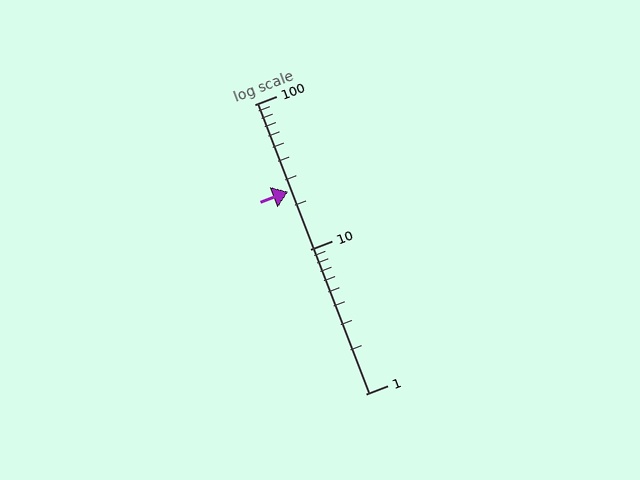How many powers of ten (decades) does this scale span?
The scale spans 2 decades, from 1 to 100.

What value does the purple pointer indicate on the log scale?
The pointer indicates approximately 25.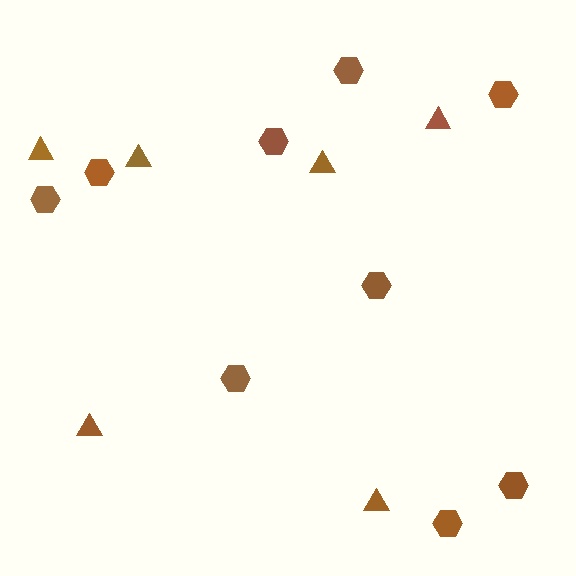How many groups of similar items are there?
There are 2 groups: one group of triangles (6) and one group of hexagons (9).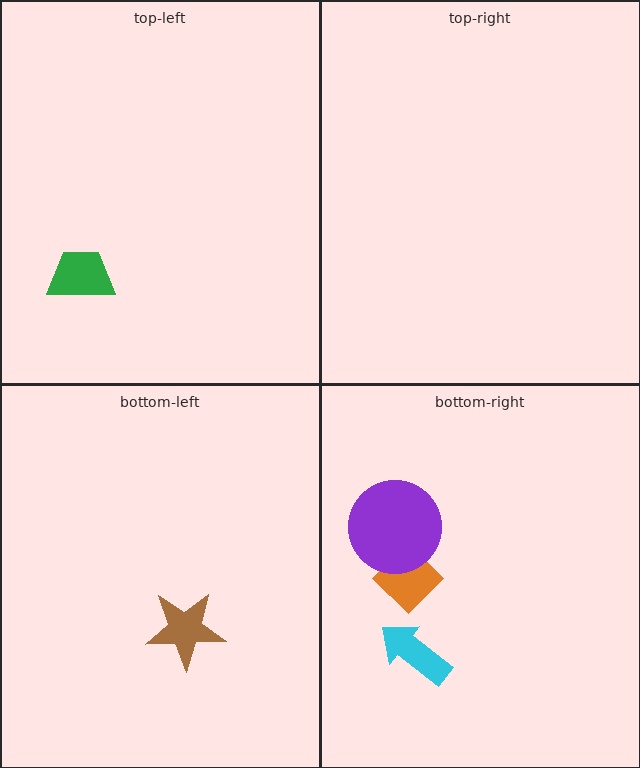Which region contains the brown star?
The bottom-left region.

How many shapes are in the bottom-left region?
1.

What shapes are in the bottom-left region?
The brown star.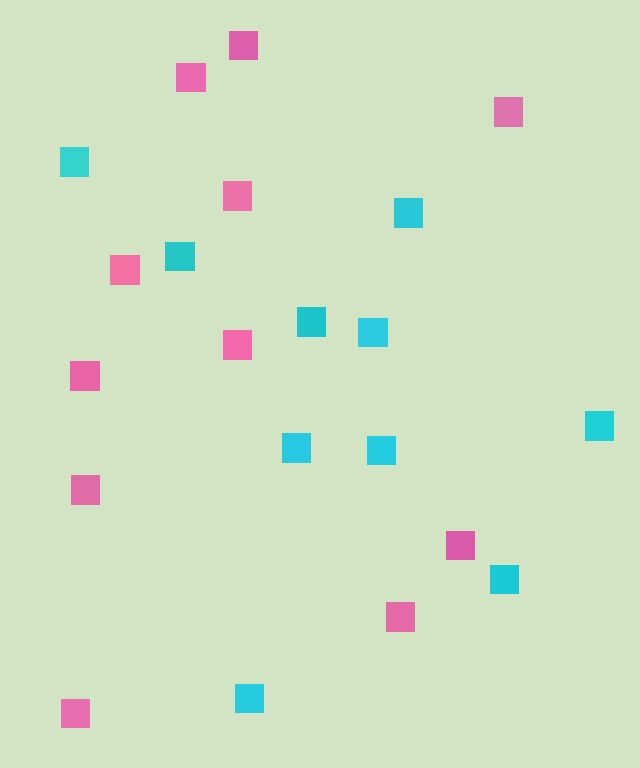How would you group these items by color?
There are 2 groups: one group of cyan squares (10) and one group of pink squares (11).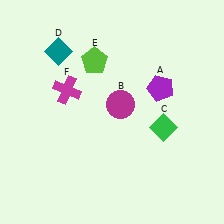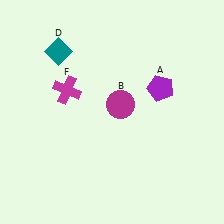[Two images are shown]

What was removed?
The green diamond (C), the lime pentagon (E) were removed in Image 2.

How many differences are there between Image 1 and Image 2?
There are 2 differences between the two images.